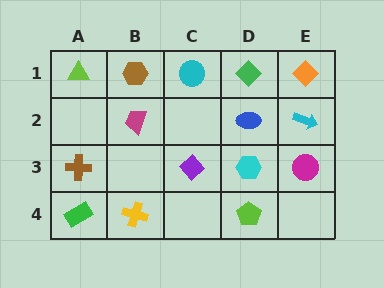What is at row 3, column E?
A magenta circle.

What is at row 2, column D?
A blue ellipse.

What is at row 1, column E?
An orange diamond.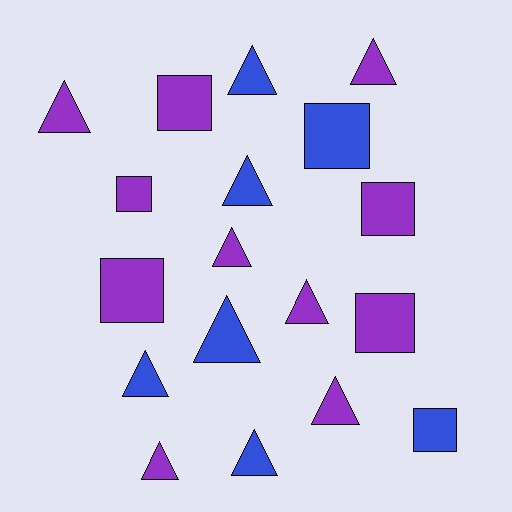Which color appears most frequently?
Purple, with 11 objects.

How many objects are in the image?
There are 18 objects.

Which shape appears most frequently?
Triangle, with 11 objects.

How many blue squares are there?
There are 2 blue squares.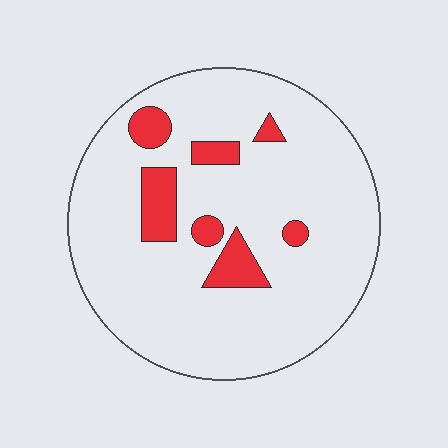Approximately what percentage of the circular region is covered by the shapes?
Approximately 10%.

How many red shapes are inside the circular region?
7.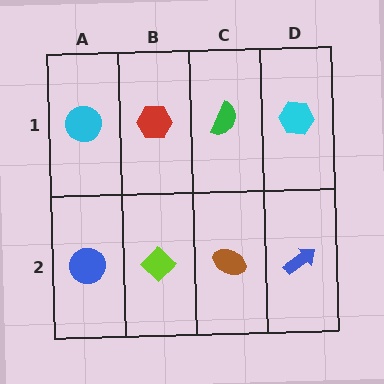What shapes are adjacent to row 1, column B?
A lime diamond (row 2, column B), a cyan circle (row 1, column A), a green semicircle (row 1, column C).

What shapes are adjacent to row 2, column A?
A cyan circle (row 1, column A), a lime diamond (row 2, column B).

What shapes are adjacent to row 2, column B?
A red hexagon (row 1, column B), a blue circle (row 2, column A), a brown ellipse (row 2, column C).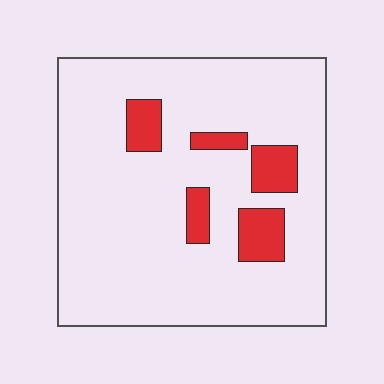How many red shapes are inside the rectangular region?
5.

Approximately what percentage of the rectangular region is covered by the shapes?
Approximately 15%.